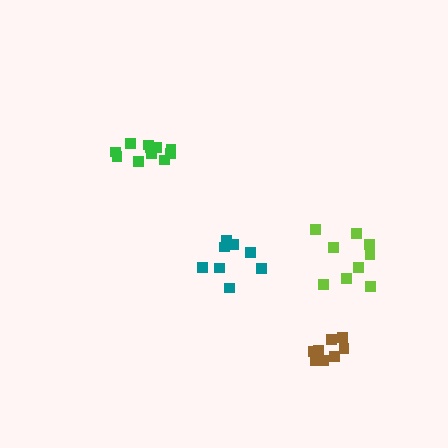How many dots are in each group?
Group 1: 8 dots, Group 2: 9 dots, Group 3: 8 dots, Group 4: 12 dots (37 total).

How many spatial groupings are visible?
There are 4 spatial groupings.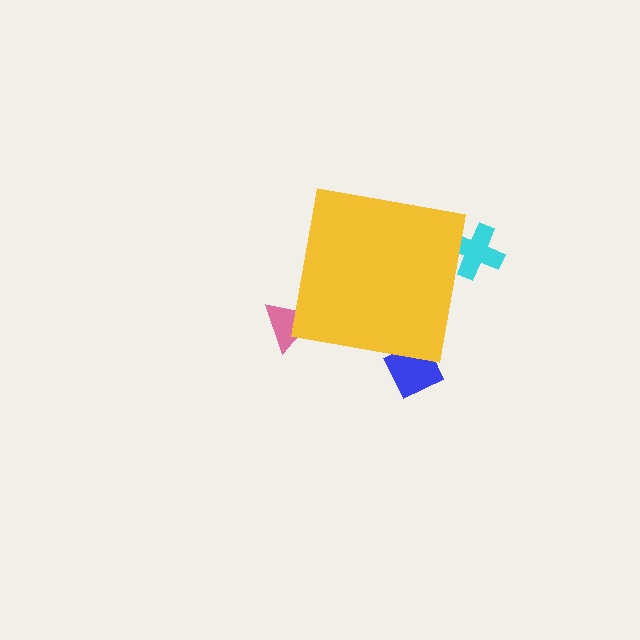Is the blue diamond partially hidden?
Yes, the blue diamond is partially hidden behind the yellow square.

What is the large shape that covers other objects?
A yellow square.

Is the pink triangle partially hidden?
Yes, the pink triangle is partially hidden behind the yellow square.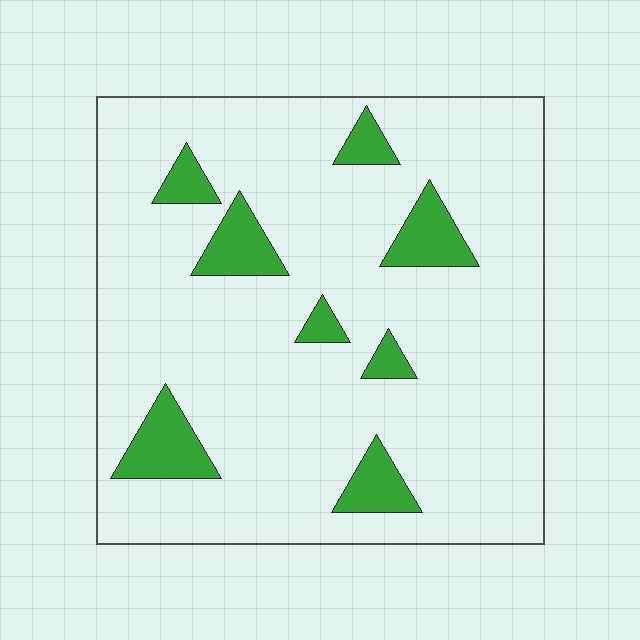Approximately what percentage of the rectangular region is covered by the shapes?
Approximately 10%.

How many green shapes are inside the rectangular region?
8.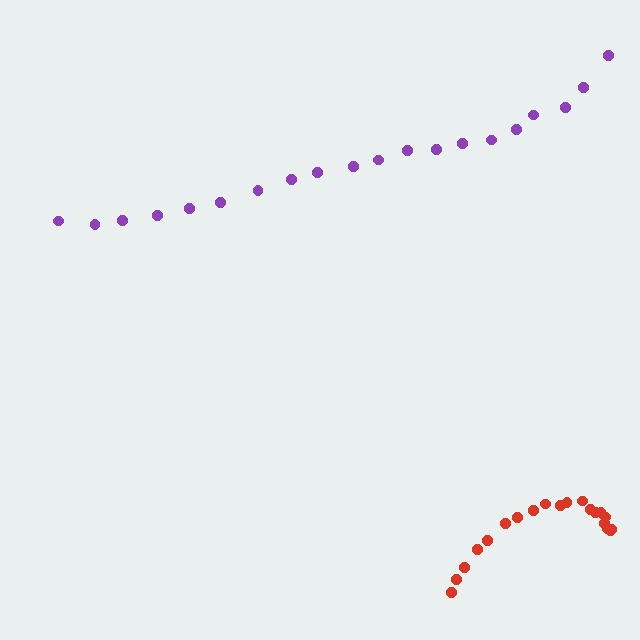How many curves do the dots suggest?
There are 2 distinct paths.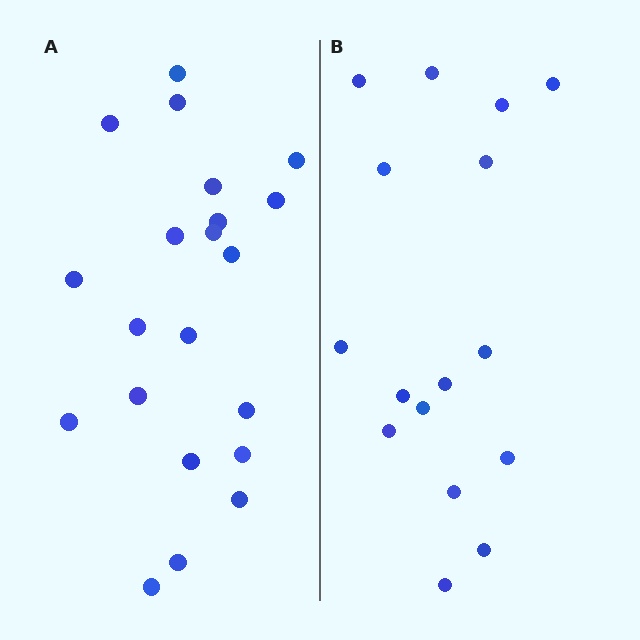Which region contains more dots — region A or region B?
Region A (the left region) has more dots.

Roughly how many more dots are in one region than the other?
Region A has about 5 more dots than region B.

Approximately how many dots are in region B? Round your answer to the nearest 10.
About 20 dots. (The exact count is 16, which rounds to 20.)